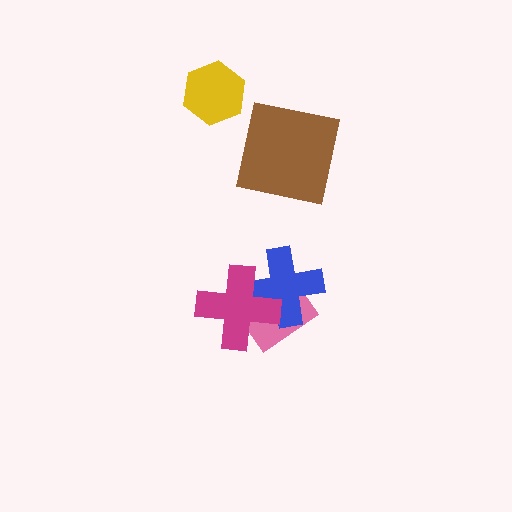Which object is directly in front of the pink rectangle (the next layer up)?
The blue cross is directly in front of the pink rectangle.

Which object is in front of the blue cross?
The magenta cross is in front of the blue cross.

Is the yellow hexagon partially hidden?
No, no other shape covers it.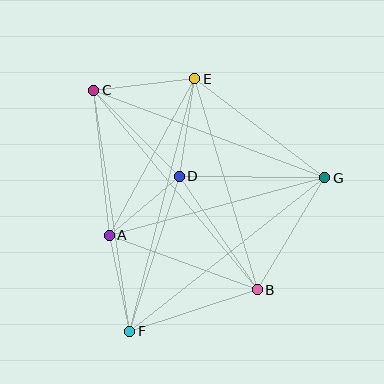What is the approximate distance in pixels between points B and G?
The distance between B and G is approximately 130 pixels.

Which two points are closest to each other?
Points A and D are closest to each other.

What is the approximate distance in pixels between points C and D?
The distance between C and D is approximately 121 pixels.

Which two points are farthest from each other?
Points E and F are farthest from each other.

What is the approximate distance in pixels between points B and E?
The distance between B and E is approximately 220 pixels.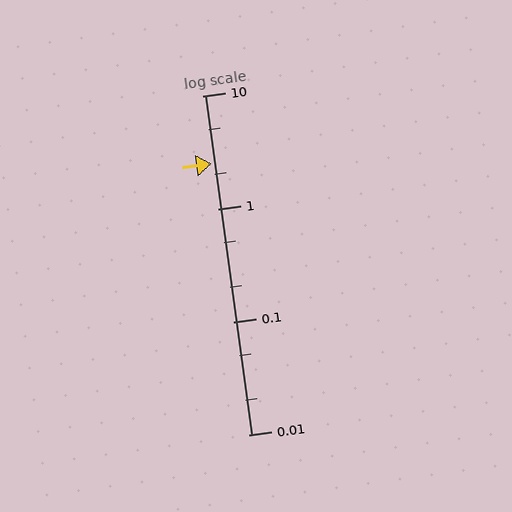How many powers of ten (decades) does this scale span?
The scale spans 3 decades, from 0.01 to 10.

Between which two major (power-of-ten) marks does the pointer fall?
The pointer is between 1 and 10.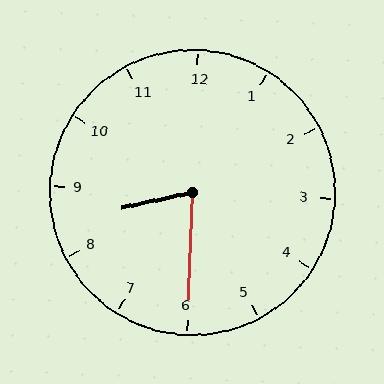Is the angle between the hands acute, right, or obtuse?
It is acute.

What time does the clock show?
8:30.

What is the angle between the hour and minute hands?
Approximately 75 degrees.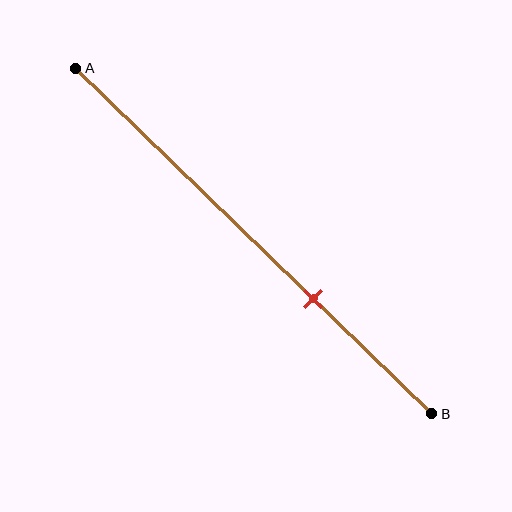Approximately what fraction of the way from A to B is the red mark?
The red mark is approximately 65% of the way from A to B.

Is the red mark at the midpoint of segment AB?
No, the mark is at about 65% from A, not at the 50% midpoint.